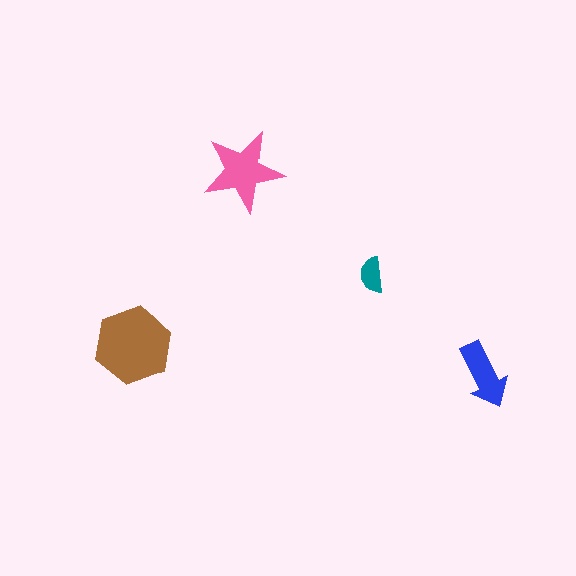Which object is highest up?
The pink star is topmost.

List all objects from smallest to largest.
The teal semicircle, the blue arrow, the pink star, the brown hexagon.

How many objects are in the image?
There are 4 objects in the image.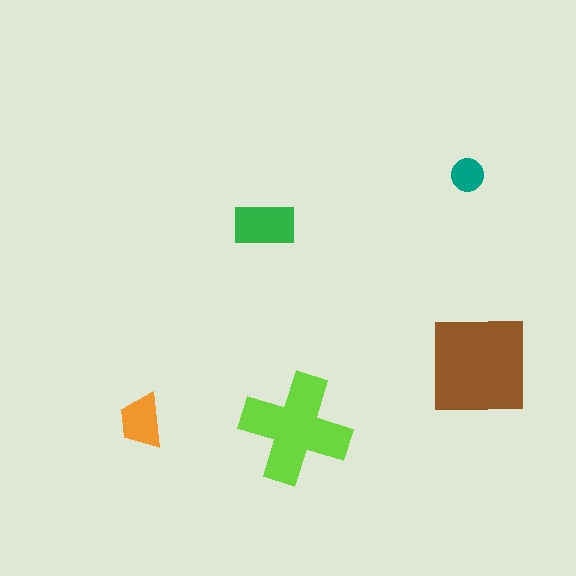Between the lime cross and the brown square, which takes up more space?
The brown square.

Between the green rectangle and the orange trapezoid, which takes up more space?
The green rectangle.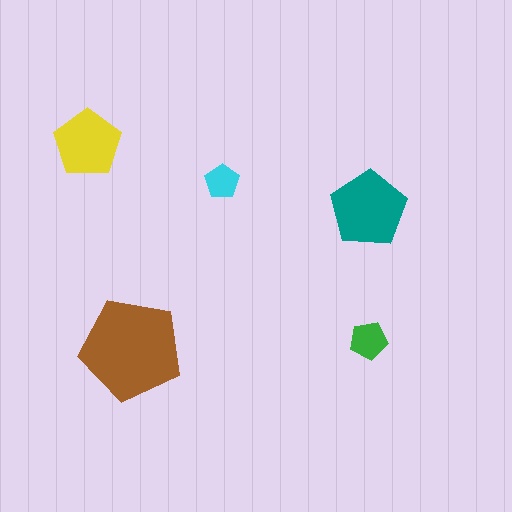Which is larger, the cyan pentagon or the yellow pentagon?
The yellow one.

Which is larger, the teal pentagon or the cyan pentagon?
The teal one.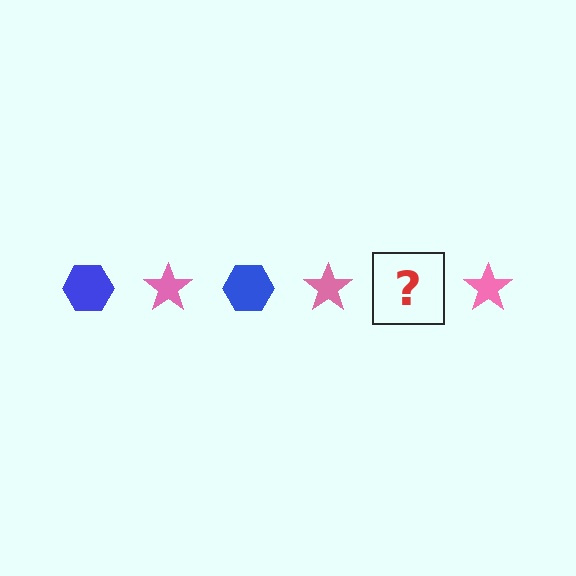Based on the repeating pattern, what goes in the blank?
The blank should be a blue hexagon.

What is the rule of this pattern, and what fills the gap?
The rule is that the pattern alternates between blue hexagon and pink star. The gap should be filled with a blue hexagon.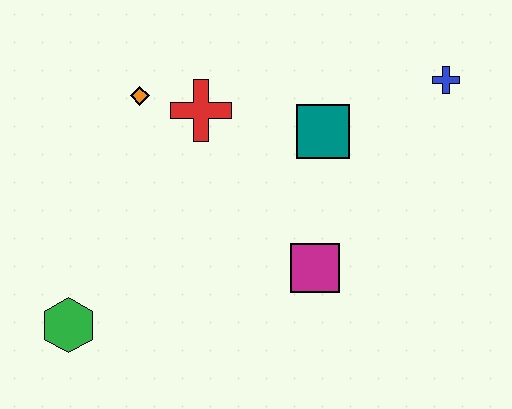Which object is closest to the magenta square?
The teal square is closest to the magenta square.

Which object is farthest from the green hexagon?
The blue cross is farthest from the green hexagon.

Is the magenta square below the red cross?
Yes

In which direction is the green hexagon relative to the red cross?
The green hexagon is below the red cross.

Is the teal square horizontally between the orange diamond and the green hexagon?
No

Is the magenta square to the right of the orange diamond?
Yes